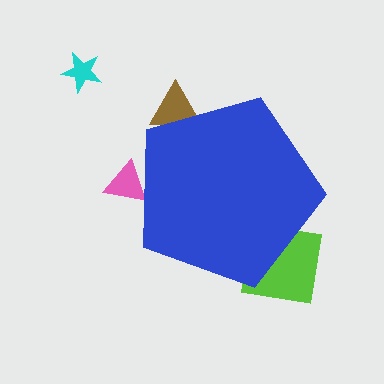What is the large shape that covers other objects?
A blue pentagon.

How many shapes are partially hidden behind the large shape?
3 shapes are partially hidden.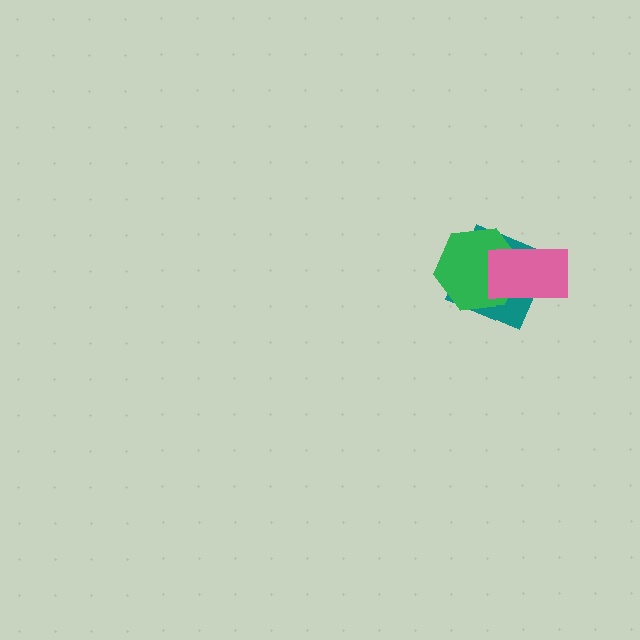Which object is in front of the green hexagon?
The pink rectangle is in front of the green hexagon.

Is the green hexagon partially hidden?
Yes, it is partially covered by another shape.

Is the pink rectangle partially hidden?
No, no other shape covers it.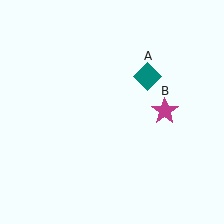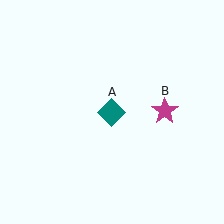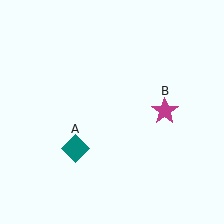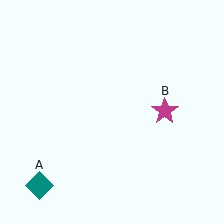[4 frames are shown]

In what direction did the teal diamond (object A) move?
The teal diamond (object A) moved down and to the left.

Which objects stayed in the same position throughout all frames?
Magenta star (object B) remained stationary.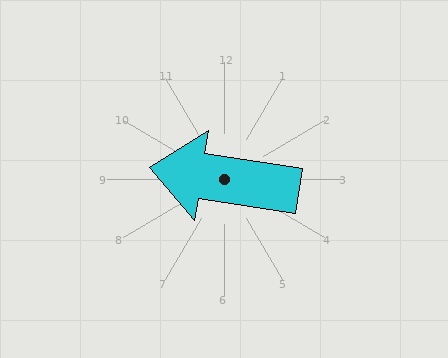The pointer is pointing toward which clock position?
Roughly 9 o'clock.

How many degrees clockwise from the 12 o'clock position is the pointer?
Approximately 279 degrees.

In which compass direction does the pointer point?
West.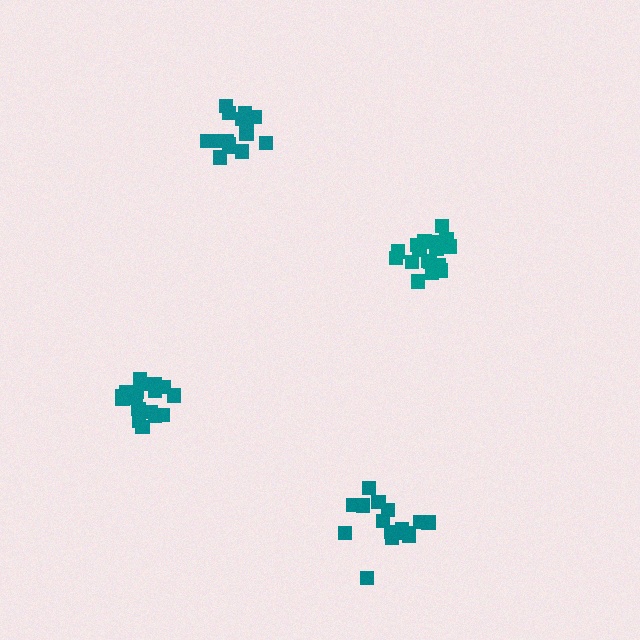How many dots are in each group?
Group 1: 15 dots, Group 2: 18 dots, Group 3: 18 dots, Group 4: 15 dots (66 total).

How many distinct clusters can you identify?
There are 4 distinct clusters.